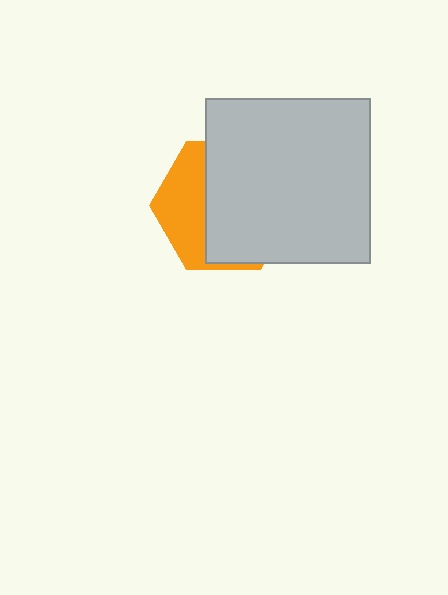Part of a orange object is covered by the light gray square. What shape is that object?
It is a hexagon.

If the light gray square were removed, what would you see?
You would see the complete orange hexagon.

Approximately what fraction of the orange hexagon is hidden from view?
Roughly 64% of the orange hexagon is hidden behind the light gray square.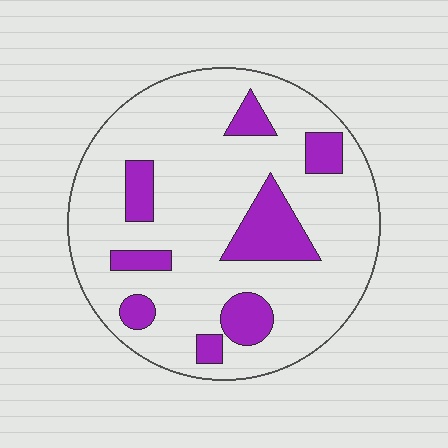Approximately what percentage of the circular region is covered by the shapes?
Approximately 20%.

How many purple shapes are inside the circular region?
8.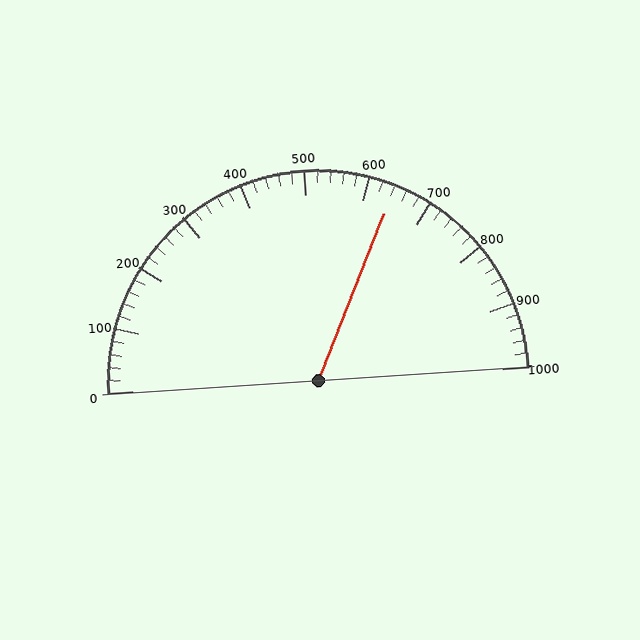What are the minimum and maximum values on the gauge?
The gauge ranges from 0 to 1000.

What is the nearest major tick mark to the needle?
The nearest major tick mark is 600.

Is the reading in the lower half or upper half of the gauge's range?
The reading is in the upper half of the range (0 to 1000).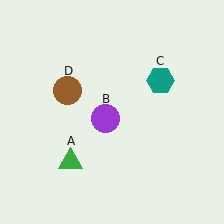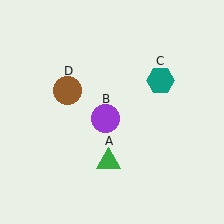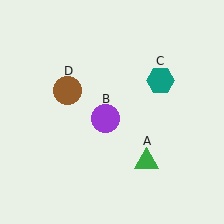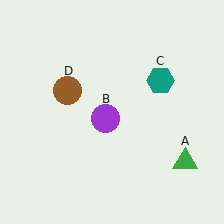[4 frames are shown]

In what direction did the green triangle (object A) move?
The green triangle (object A) moved right.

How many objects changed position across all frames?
1 object changed position: green triangle (object A).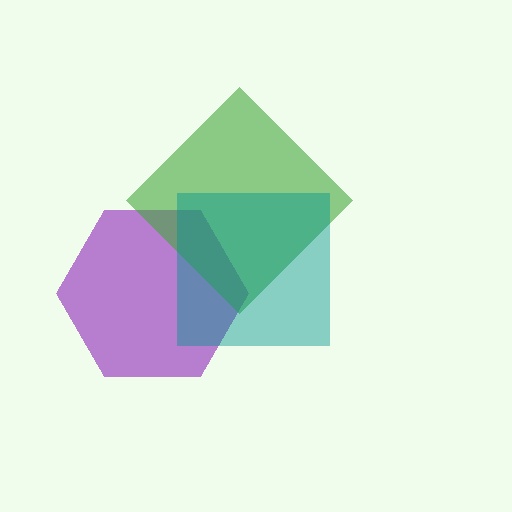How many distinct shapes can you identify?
There are 3 distinct shapes: a purple hexagon, a green diamond, a teal square.